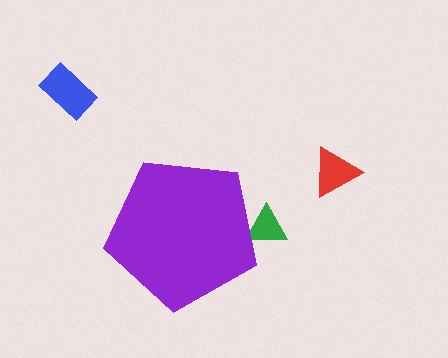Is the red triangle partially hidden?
No, the red triangle is fully visible.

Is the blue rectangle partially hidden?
No, the blue rectangle is fully visible.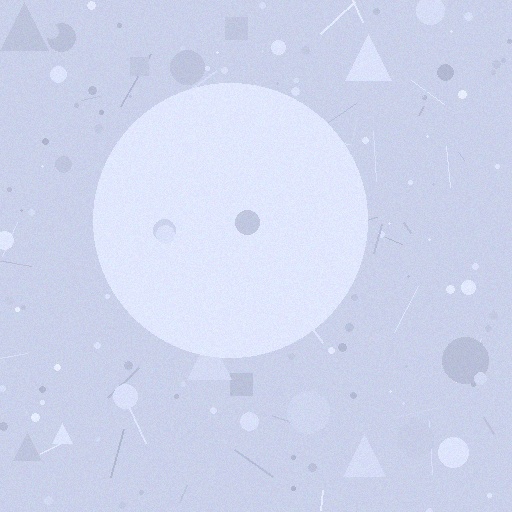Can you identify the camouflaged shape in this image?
The camouflaged shape is a circle.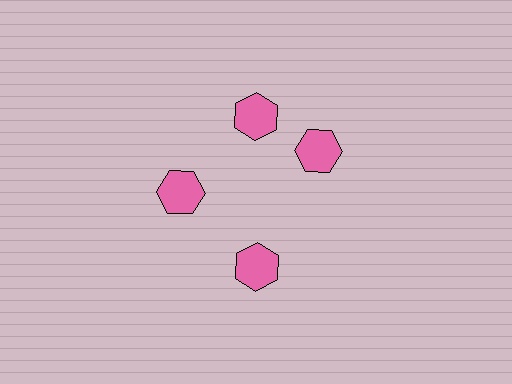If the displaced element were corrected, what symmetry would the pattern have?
It would have 4-fold rotational symmetry — the pattern would map onto itself every 90 degrees.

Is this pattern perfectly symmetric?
No. The 4 pink hexagons are arranged in a ring, but one element near the 3 o'clock position is rotated out of alignment along the ring, breaking the 4-fold rotational symmetry.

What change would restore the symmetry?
The symmetry would be restored by rotating it back into even spacing with its neighbors so that all 4 hexagons sit at equal angles and equal distance from the center.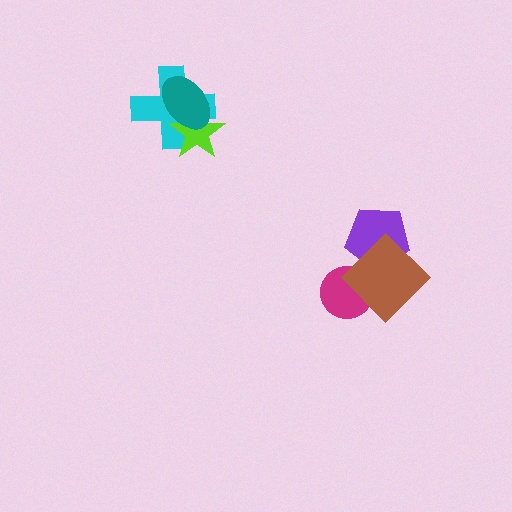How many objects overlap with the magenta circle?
1 object overlaps with the magenta circle.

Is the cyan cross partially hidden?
Yes, it is partially covered by another shape.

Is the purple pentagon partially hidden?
Yes, it is partially covered by another shape.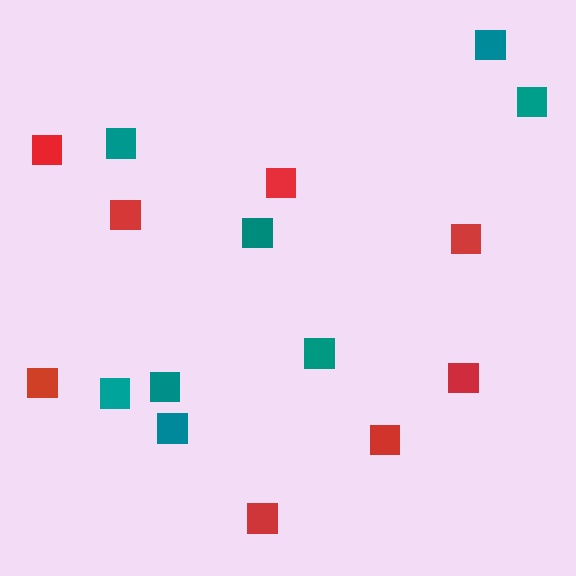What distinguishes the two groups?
There are 2 groups: one group of teal squares (8) and one group of red squares (8).